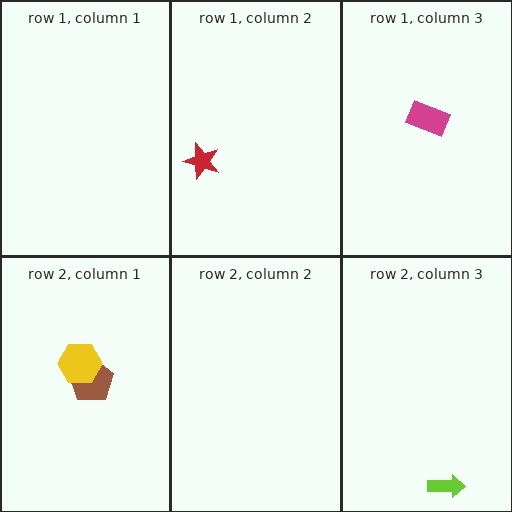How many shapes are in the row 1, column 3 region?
1.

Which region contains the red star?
The row 1, column 2 region.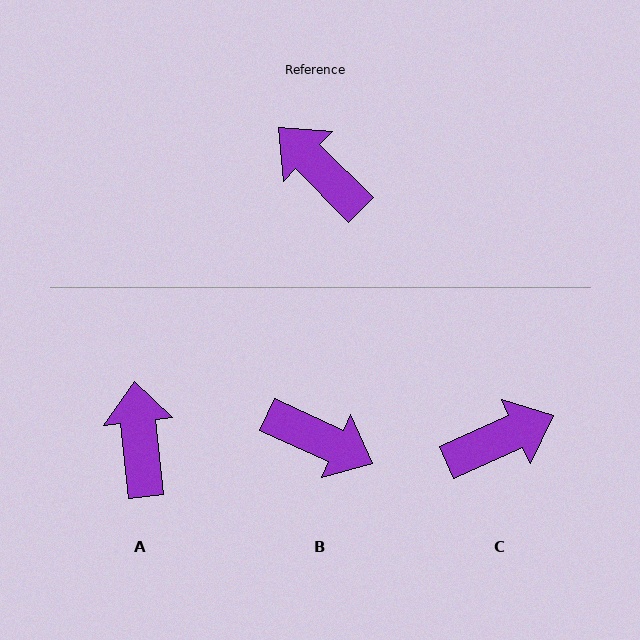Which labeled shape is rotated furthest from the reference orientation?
B, about 160 degrees away.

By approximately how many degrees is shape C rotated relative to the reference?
Approximately 111 degrees clockwise.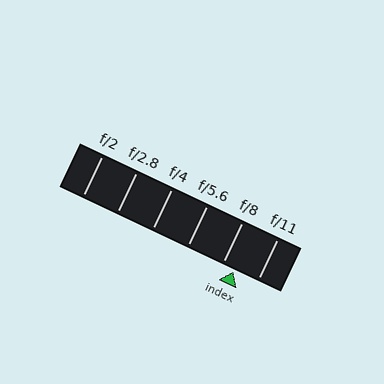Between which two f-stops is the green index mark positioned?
The index mark is between f/8 and f/11.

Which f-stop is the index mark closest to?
The index mark is closest to f/8.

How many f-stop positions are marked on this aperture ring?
There are 6 f-stop positions marked.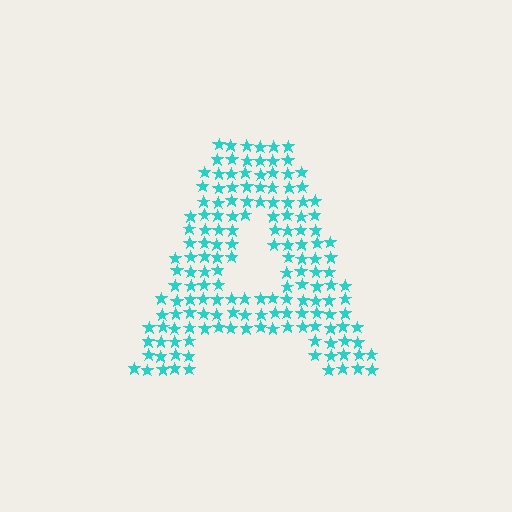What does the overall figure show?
The overall figure shows the letter A.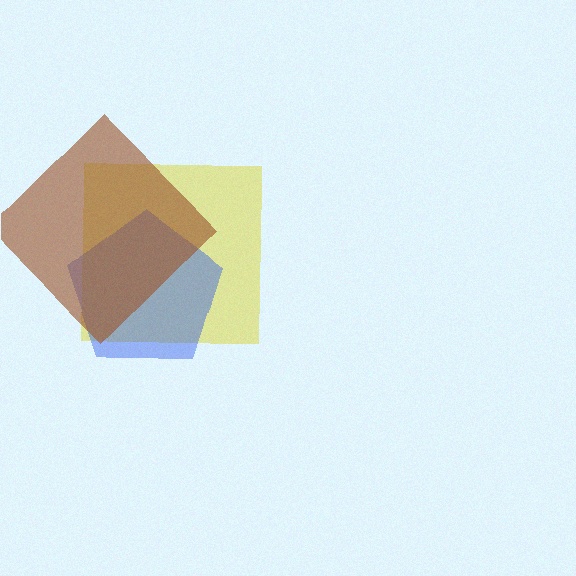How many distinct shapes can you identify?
There are 3 distinct shapes: a yellow square, a blue pentagon, a brown diamond.